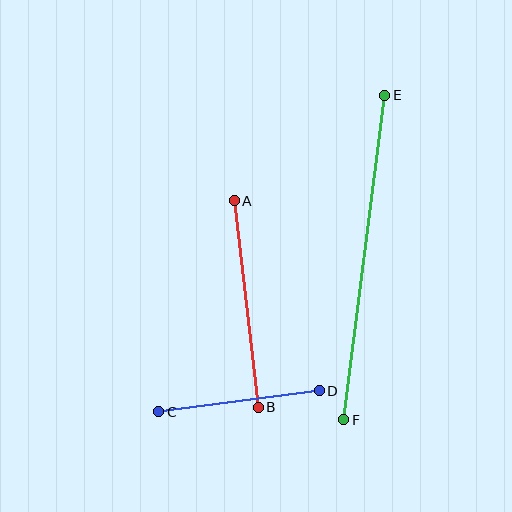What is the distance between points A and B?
The distance is approximately 208 pixels.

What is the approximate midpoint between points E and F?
The midpoint is at approximately (364, 258) pixels.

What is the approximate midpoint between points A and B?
The midpoint is at approximately (246, 304) pixels.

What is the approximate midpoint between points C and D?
The midpoint is at approximately (239, 401) pixels.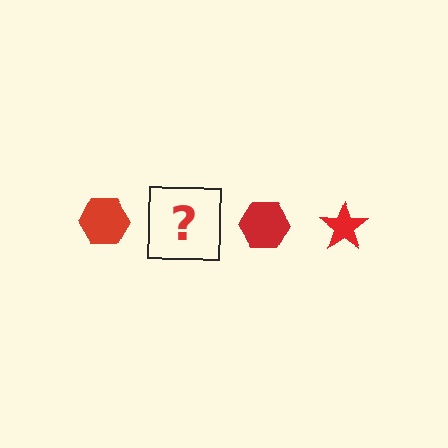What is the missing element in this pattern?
The missing element is a red star.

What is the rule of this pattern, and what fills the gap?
The rule is that the pattern cycles through hexagon, star shapes in red. The gap should be filled with a red star.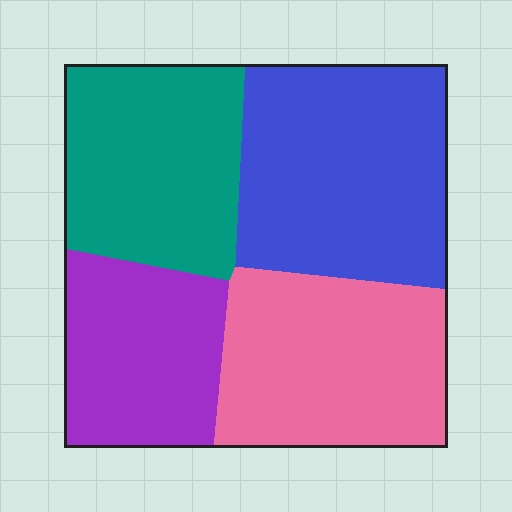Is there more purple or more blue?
Blue.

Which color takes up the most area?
Blue, at roughly 30%.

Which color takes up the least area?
Purple, at roughly 20%.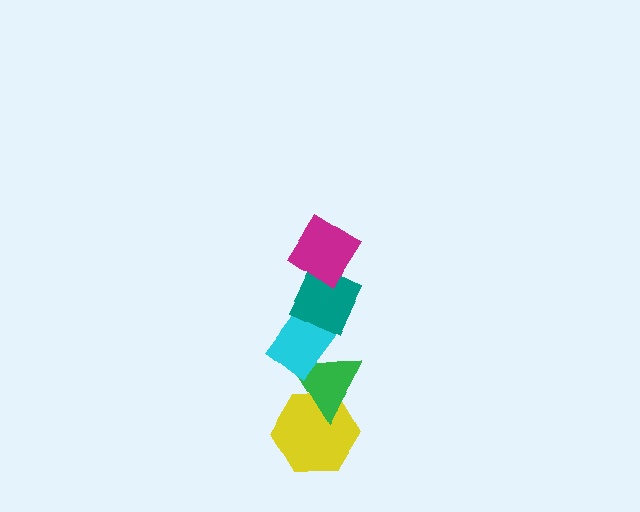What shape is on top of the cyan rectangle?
The teal diamond is on top of the cyan rectangle.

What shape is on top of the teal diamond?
The magenta diamond is on top of the teal diamond.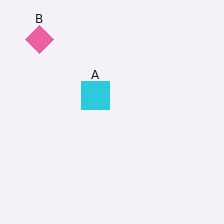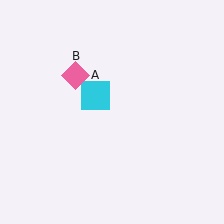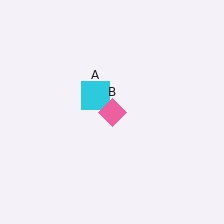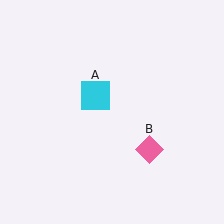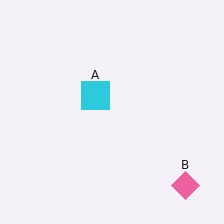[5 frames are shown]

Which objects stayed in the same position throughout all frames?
Cyan square (object A) remained stationary.